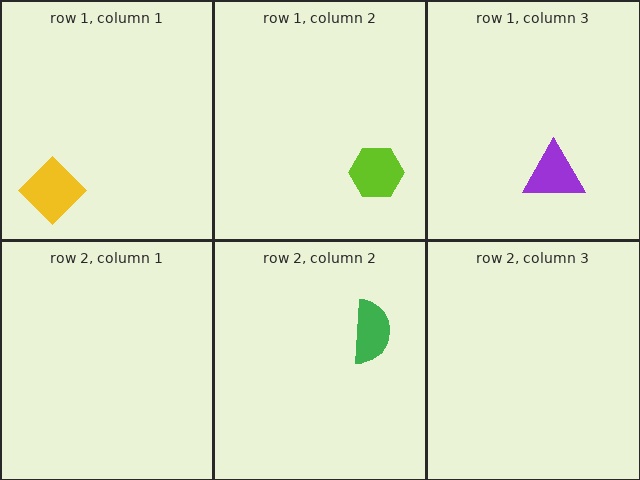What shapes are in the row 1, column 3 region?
The purple triangle.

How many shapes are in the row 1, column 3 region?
1.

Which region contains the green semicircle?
The row 2, column 2 region.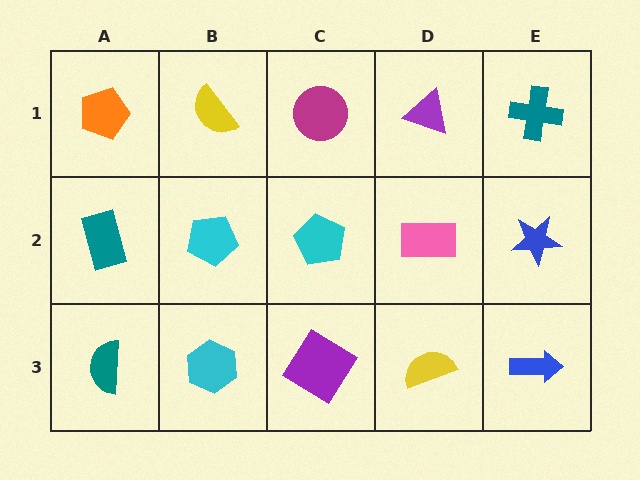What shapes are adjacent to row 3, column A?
A teal rectangle (row 2, column A), a cyan hexagon (row 3, column B).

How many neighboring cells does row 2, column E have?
3.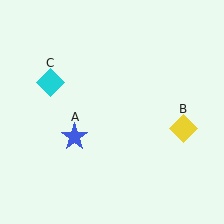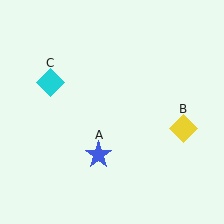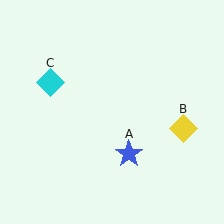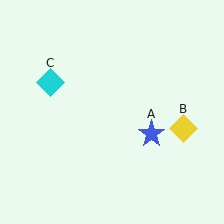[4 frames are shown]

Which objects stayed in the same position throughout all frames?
Yellow diamond (object B) and cyan diamond (object C) remained stationary.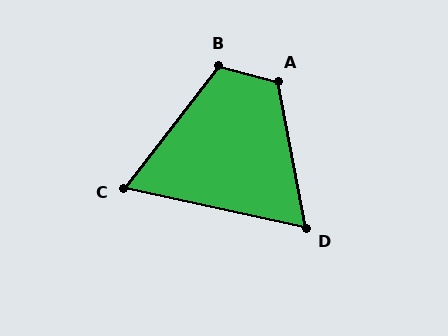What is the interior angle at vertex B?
Approximately 113 degrees (obtuse).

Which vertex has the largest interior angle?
A, at approximately 115 degrees.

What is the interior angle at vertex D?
Approximately 67 degrees (acute).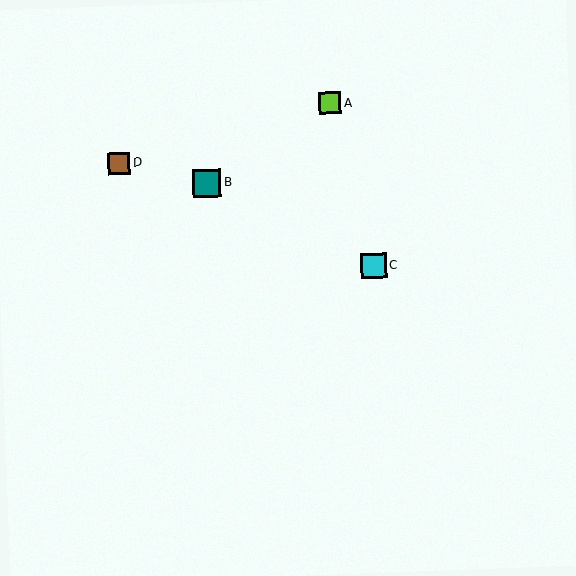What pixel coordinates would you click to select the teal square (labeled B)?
Click at (207, 183) to select the teal square B.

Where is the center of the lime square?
The center of the lime square is at (330, 103).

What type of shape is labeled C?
Shape C is a cyan square.